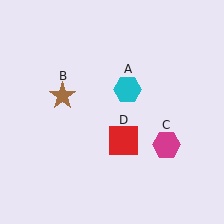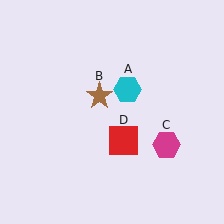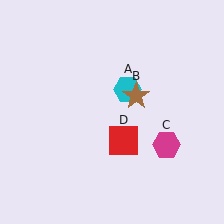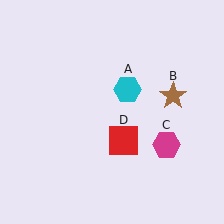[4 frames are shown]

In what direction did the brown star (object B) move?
The brown star (object B) moved right.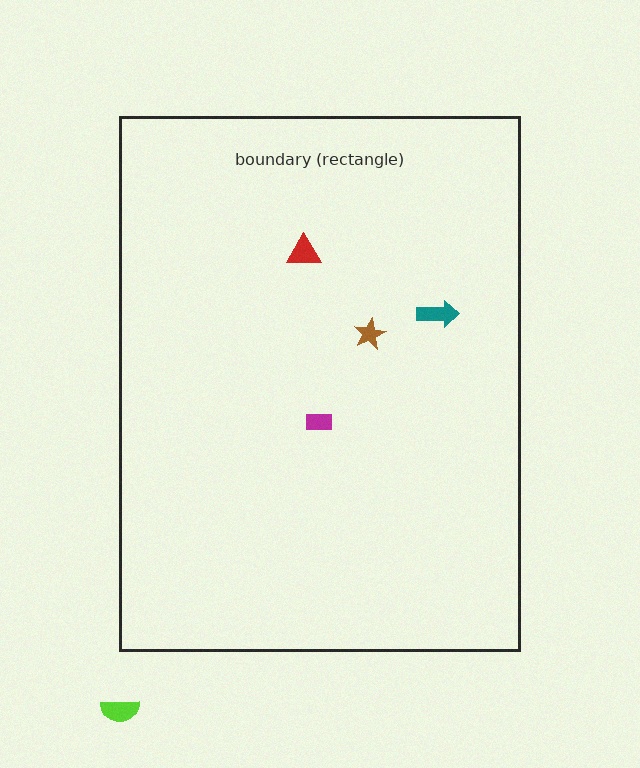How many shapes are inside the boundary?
4 inside, 1 outside.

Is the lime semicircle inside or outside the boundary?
Outside.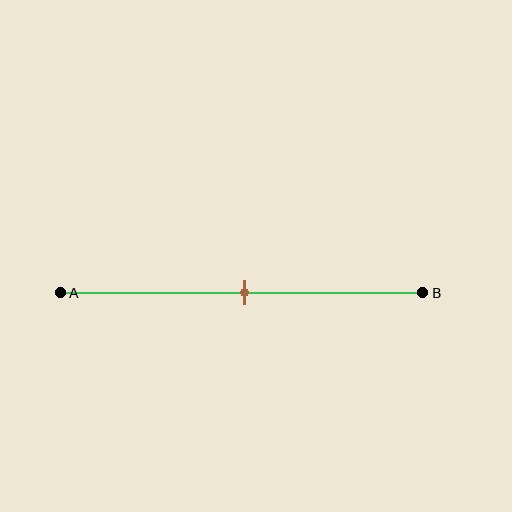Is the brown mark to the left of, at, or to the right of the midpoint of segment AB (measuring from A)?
The brown mark is approximately at the midpoint of segment AB.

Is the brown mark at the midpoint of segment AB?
Yes, the mark is approximately at the midpoint.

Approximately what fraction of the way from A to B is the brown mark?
The brown mark is approximately 50% of the way from A to B.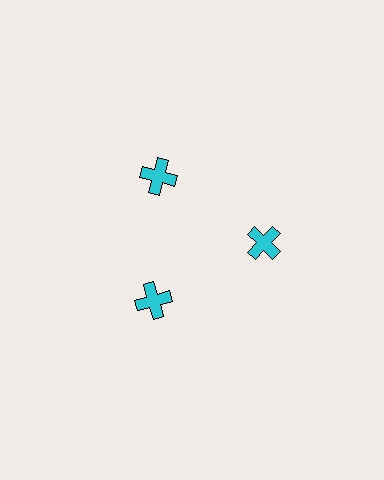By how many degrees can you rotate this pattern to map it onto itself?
The pattern maps onto itself every 120 degrees of rotation.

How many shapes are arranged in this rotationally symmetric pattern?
There are 3 shapes, arranged in 3 groups of 1.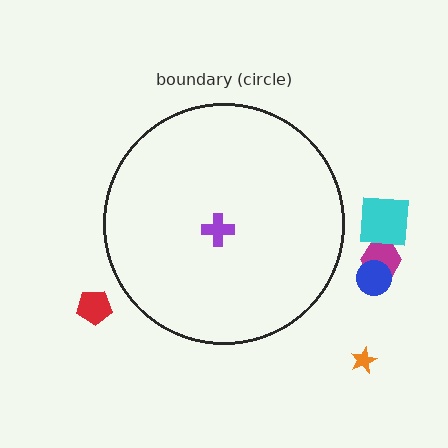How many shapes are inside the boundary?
1 inside, 6 outside.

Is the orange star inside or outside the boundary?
Outside.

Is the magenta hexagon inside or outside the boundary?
Outside.